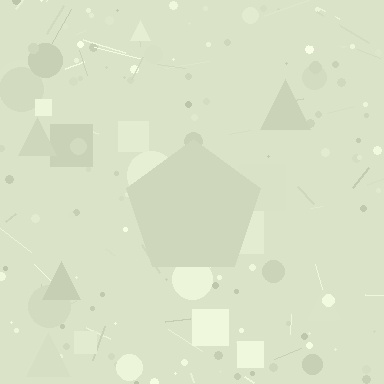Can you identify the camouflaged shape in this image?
The camouflaged shape is a pentagon.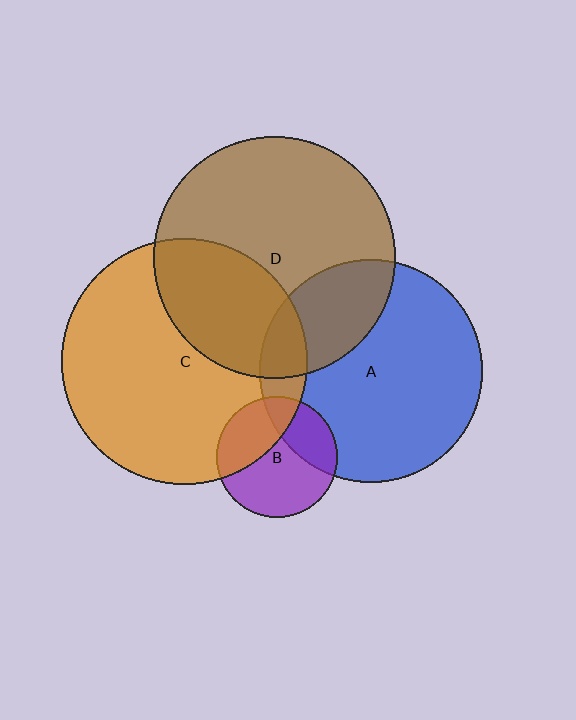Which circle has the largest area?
Circle C (orange).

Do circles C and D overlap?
Yes.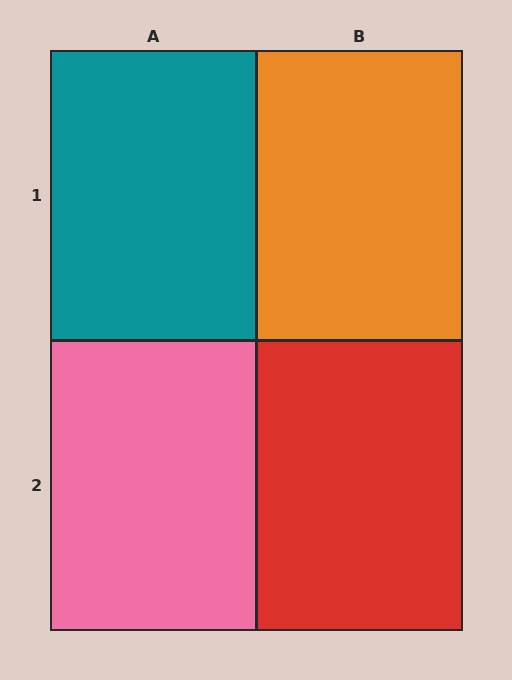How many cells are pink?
1 cell is pink.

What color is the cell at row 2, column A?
Pink.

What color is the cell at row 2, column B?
Red.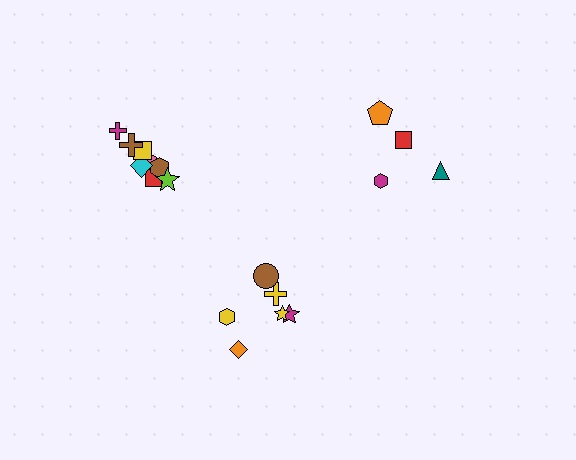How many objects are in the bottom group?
There are 6 objects.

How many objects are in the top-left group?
There are 8 objects.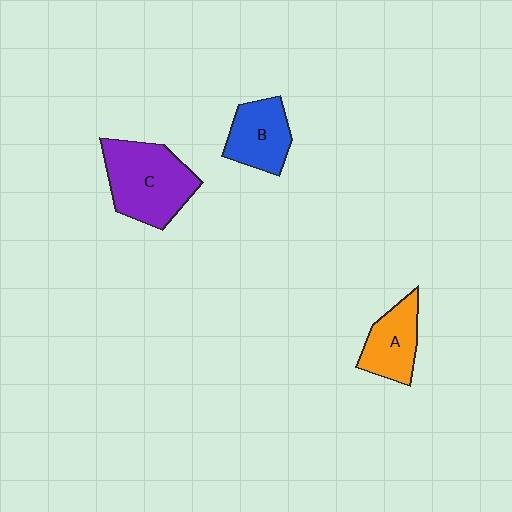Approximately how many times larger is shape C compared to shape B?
Approximately 1.6 times.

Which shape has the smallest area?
Shape A (orange).